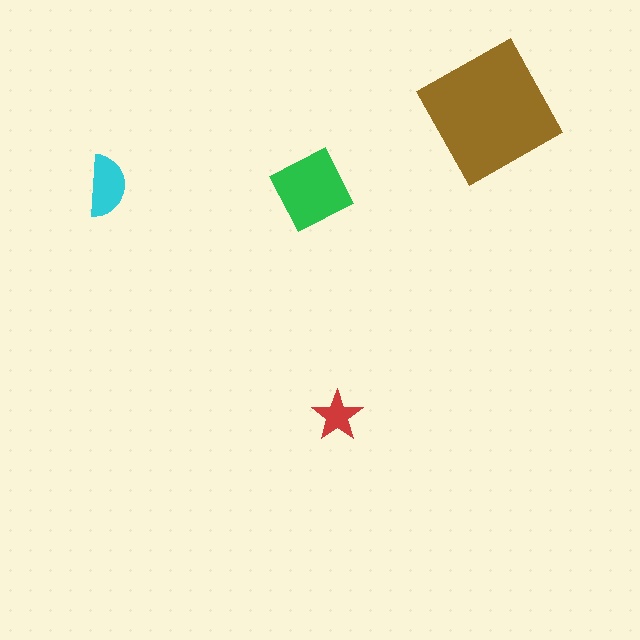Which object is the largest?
The brown square.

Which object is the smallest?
The red star.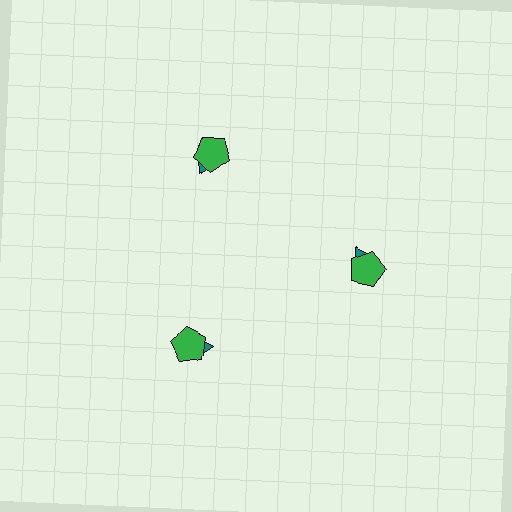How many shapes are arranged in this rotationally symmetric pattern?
There are 6 shapes, arranged in 3 groups of 2.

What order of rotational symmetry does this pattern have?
This pattern has 3-fold rotational symmetry.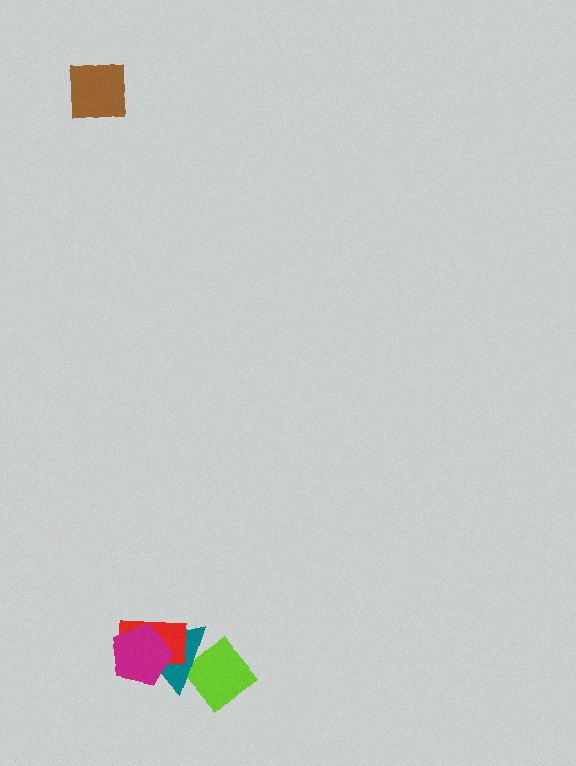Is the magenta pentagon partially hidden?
No, no other shape covers it.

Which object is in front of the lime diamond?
The teal triangle is in front of the lime diamond.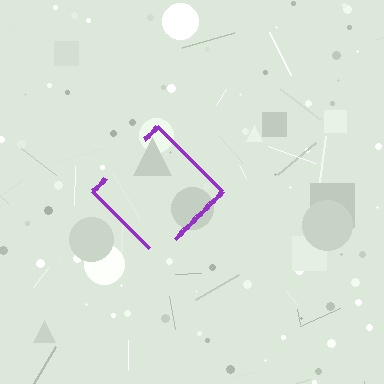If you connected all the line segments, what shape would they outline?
They would outline a diamond.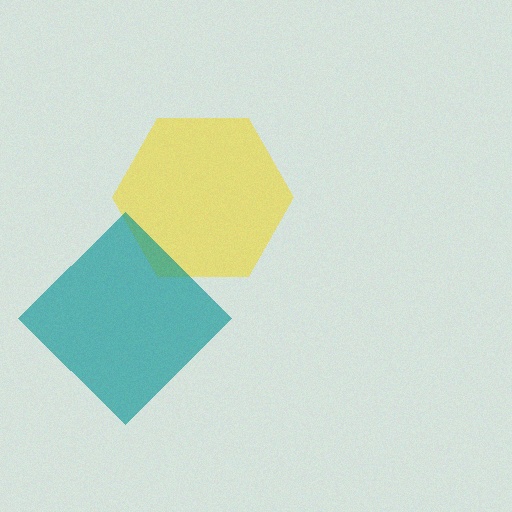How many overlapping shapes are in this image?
There are 2 overlapping shapes in the image.